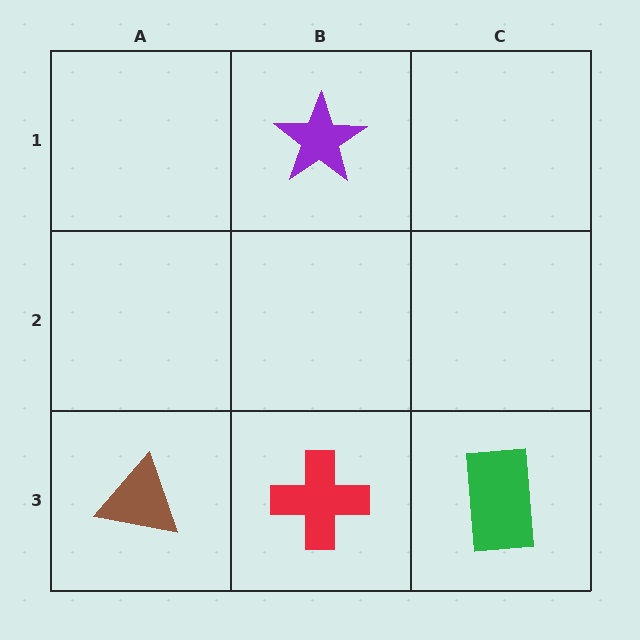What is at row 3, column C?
A green rectangle.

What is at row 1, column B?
A purple star.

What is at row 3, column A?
A brown triangle.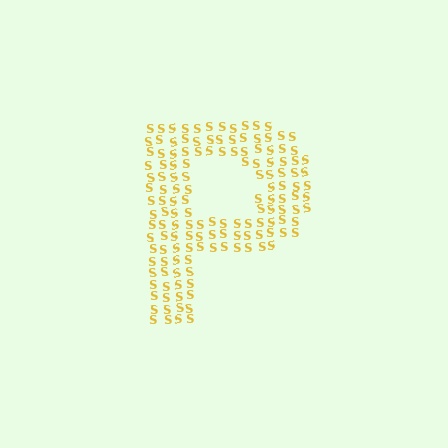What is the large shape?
The large shape is the letter P.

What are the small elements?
The small elements are letter S's.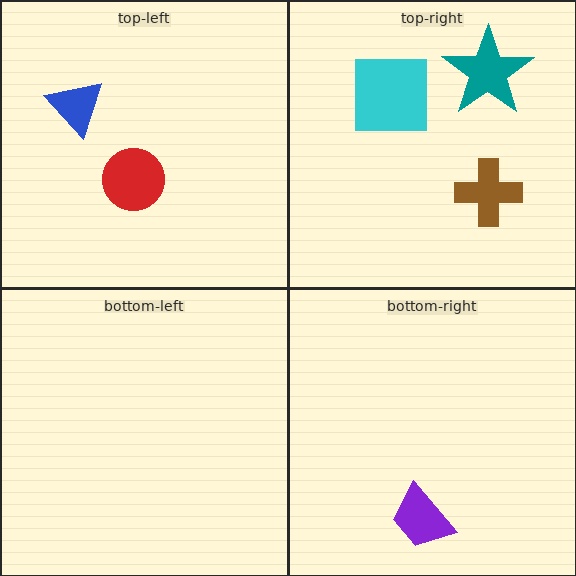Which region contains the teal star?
The top-right region.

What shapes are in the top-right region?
The brown cross, the cyan square, the teal star.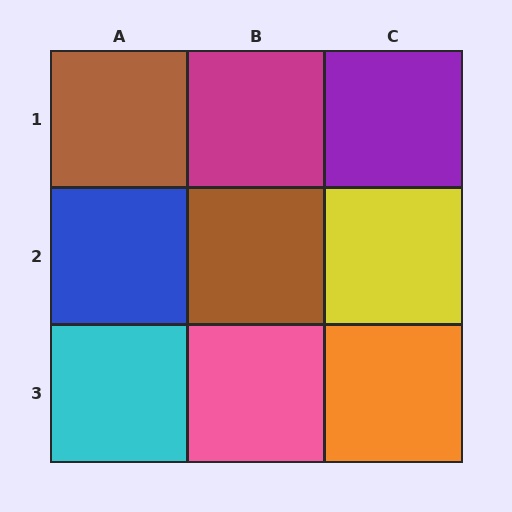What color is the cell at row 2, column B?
Brown.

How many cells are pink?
1 cell is pink.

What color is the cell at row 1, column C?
Purple.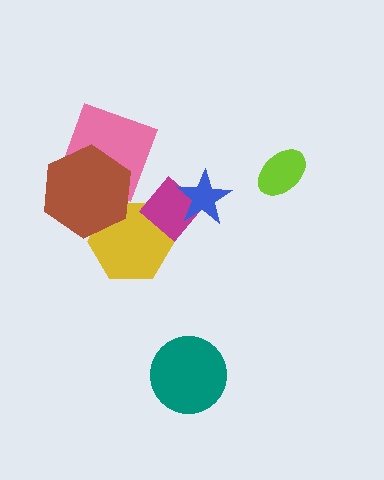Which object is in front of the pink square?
The brown hexagon is in front of the pink square.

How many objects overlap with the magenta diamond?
2 objects overlap with the magenta diamond.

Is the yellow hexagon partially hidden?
Yes, it is partially covered by another shape.